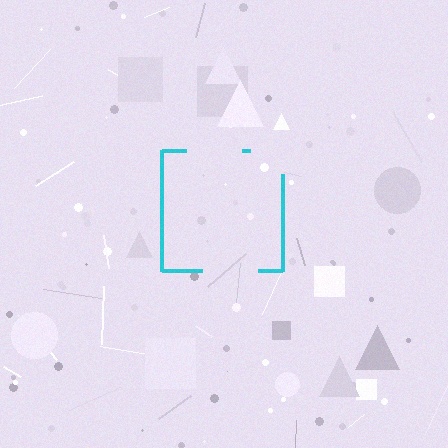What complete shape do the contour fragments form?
The contour fragments form a square.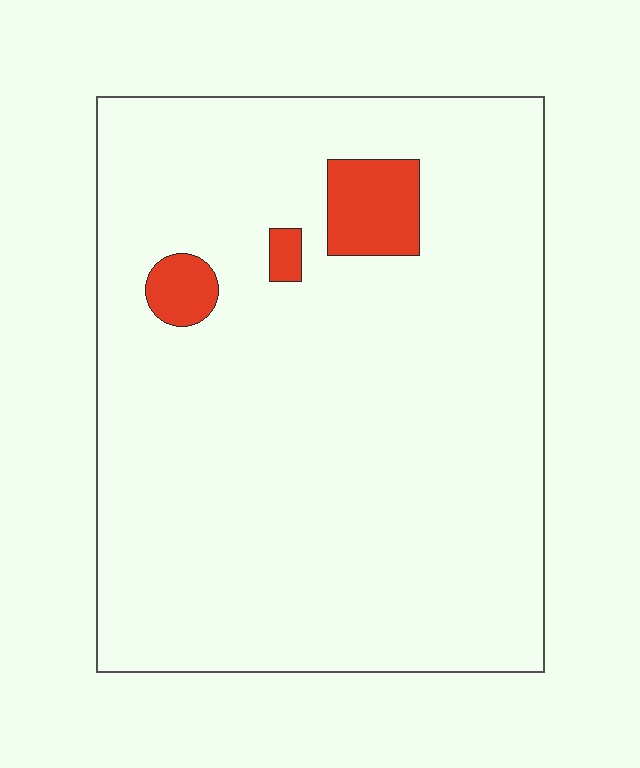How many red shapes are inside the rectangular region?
3.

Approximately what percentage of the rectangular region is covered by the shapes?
Approximately 5%.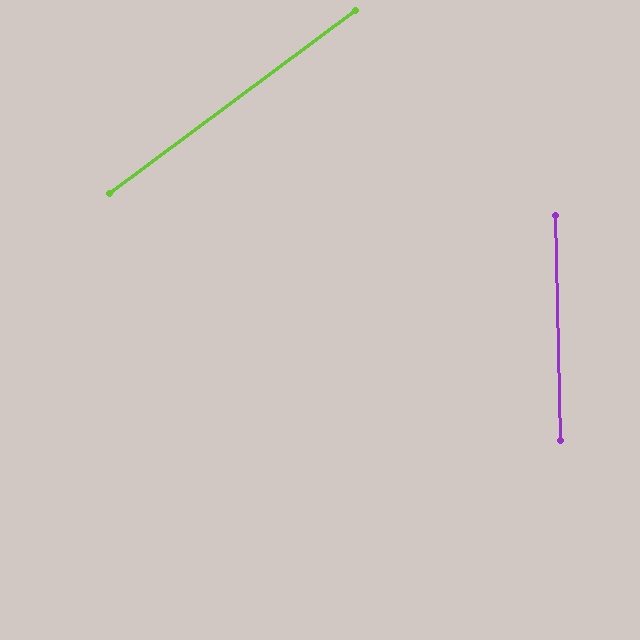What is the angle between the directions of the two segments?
Approximately 55 degrees.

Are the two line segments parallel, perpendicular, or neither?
Neither parallel nor perpendicular — they differ by about 55°.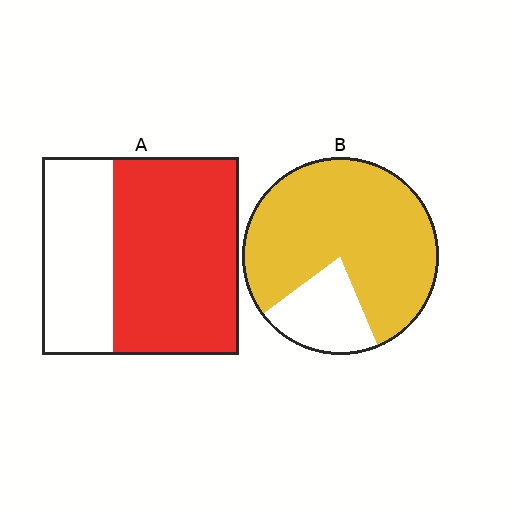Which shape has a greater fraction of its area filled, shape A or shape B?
Shape B.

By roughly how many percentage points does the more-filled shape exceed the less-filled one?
By roughly 15 percentage points (B over A).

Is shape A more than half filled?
Yes.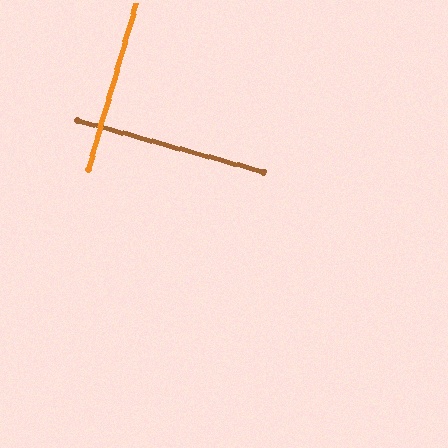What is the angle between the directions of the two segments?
Approximately 89 degrees.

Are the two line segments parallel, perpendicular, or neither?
Perpendicular — they meet at approximately 89°.